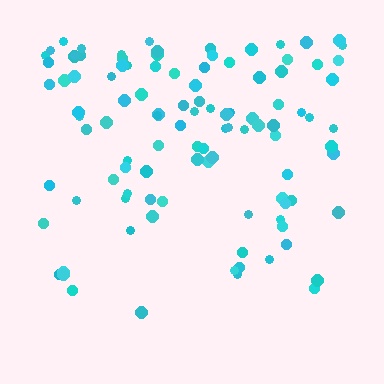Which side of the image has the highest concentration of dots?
The top.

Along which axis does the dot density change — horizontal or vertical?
Vertical.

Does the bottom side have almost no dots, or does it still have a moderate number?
Still a moderate number, just noticeably fewer than the top.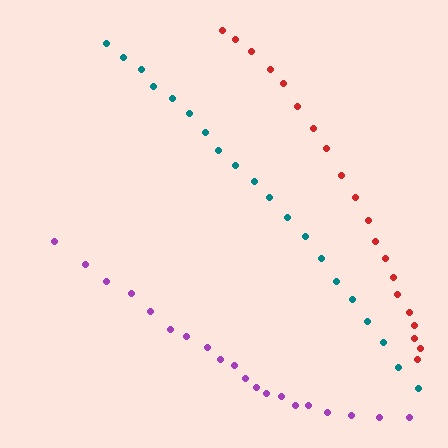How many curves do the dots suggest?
There are 3 distinct paths.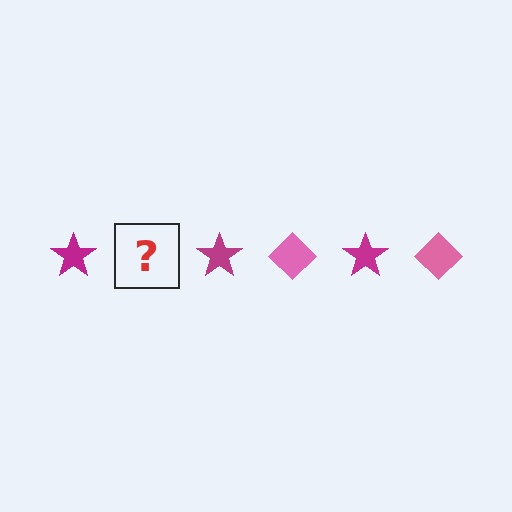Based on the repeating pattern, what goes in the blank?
The blank should be a pink diamond.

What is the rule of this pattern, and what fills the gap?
The rule is that the pattern alternates between magenta star and pink diamond. The gap should be filled with a pink diamond.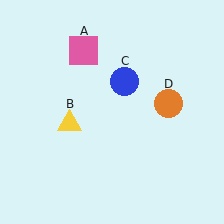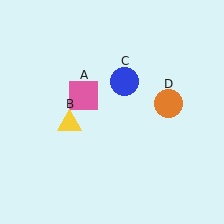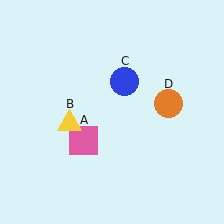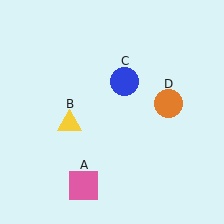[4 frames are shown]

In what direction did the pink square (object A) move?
The pink square (object A) moved down.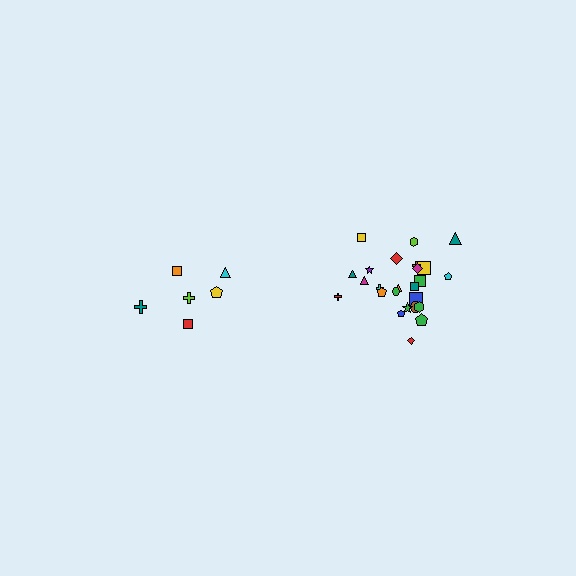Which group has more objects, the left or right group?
The right group.